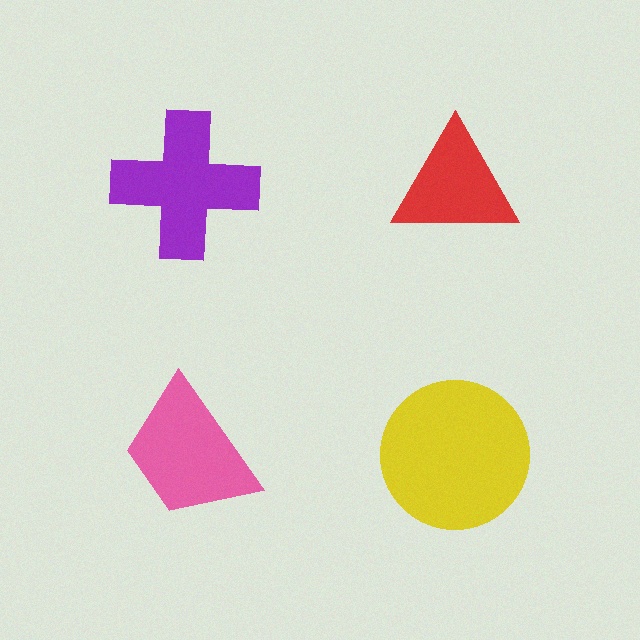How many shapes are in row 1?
2 shapes.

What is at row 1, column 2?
A red triangle.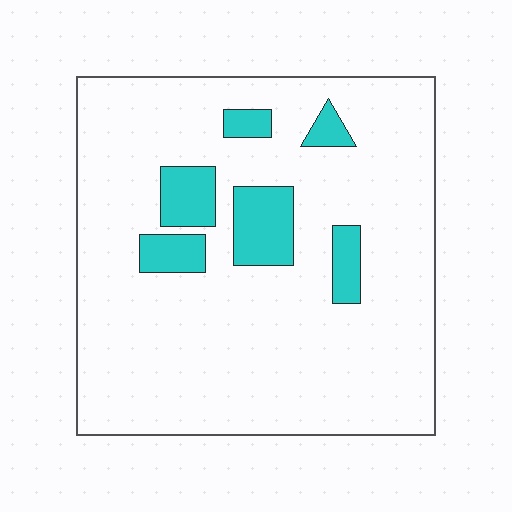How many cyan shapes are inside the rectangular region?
6.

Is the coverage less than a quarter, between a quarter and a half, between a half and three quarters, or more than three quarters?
Less than a quarter.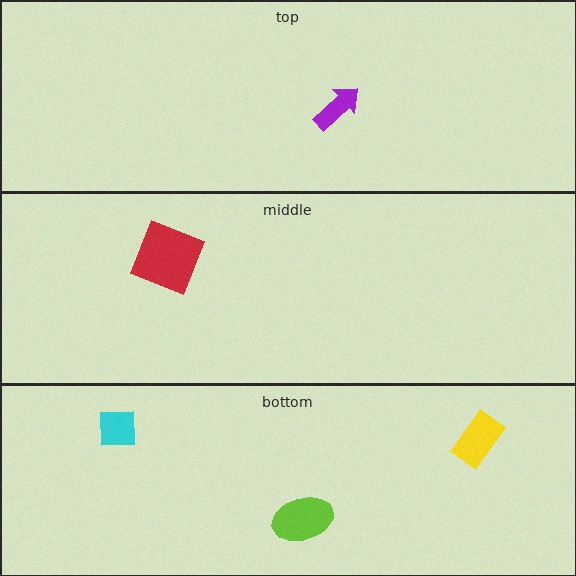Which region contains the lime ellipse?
The bottom region.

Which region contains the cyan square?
The bottom region.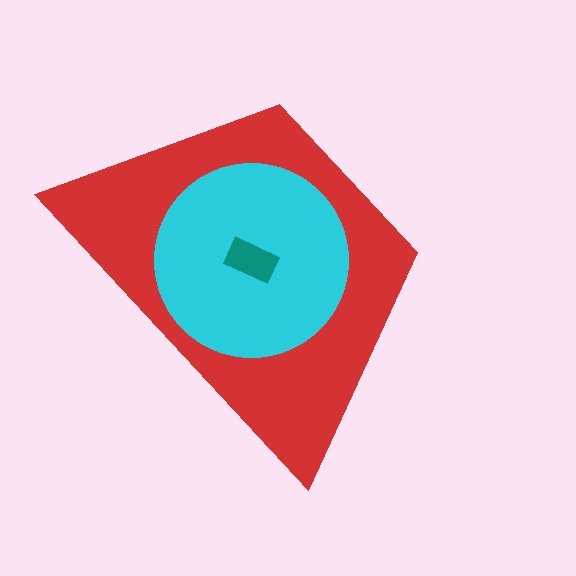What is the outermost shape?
The red trapezoid.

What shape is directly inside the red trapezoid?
The cyan circle.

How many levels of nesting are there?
3.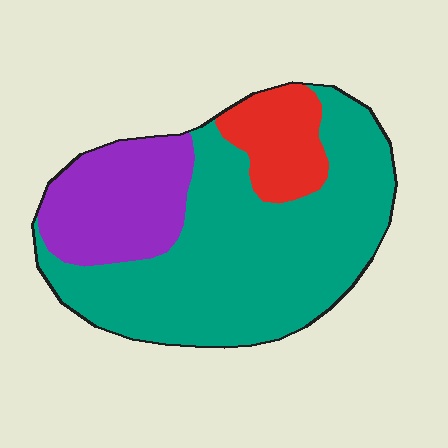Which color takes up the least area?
Red, at roughly 15%.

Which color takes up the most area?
Teal, at roughly 65%.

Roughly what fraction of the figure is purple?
Purple takes up between a sixth and a third of the figure.